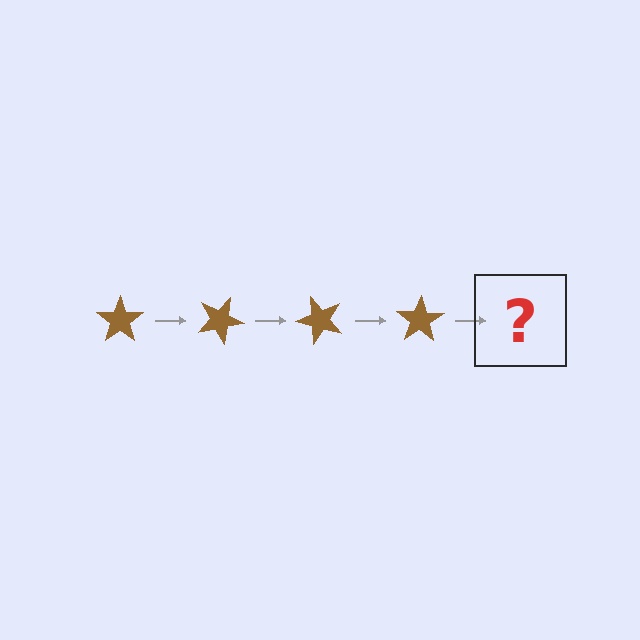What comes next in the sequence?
The next element should be a brown star rotated 100 degrees.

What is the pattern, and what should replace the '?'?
The pattern is that the star rotates 25 degrees each step. The '?' should be a brown star rotated 100 degrees.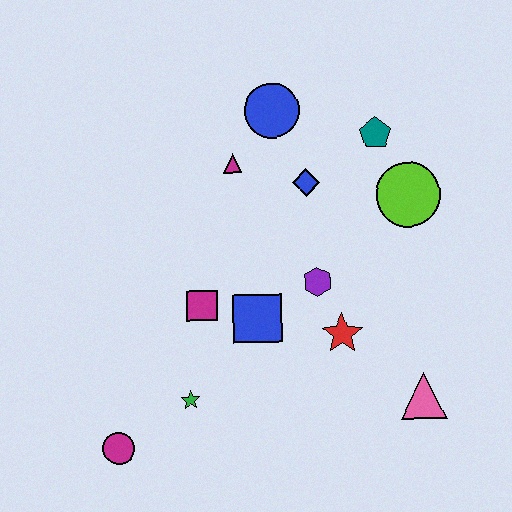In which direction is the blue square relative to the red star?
The blue square is to the left of the red star.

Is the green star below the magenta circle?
No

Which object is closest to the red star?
The purple hexagon is closest to the red star.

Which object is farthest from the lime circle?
The magenta circle is farthest from the lime circle.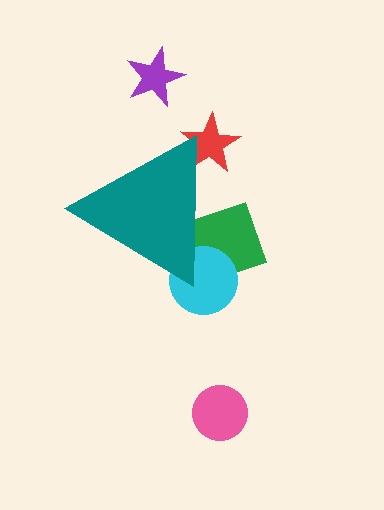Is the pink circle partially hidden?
No, the pink circle is fully visible.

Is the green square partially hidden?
Yes, the green square is partially hidden behind the teal triangle.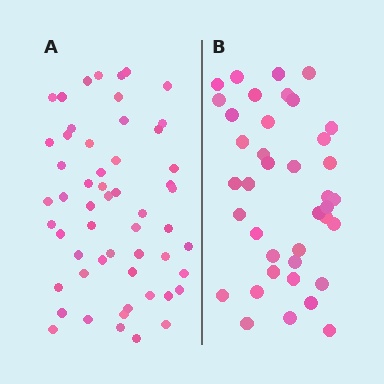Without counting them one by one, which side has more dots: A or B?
Region A (the left region) has more dots.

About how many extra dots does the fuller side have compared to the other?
Region A has approximately 15 more dots than region B.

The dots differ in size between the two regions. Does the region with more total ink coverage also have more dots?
No. Region B has more total ink coverage because its dots are larger, but region A actually contains more individual dots. Total area can be misleading — the number of items is what matters here.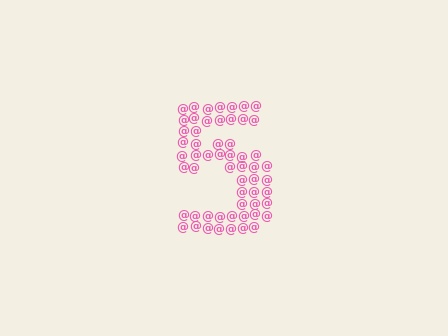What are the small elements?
The small elements are at signs.